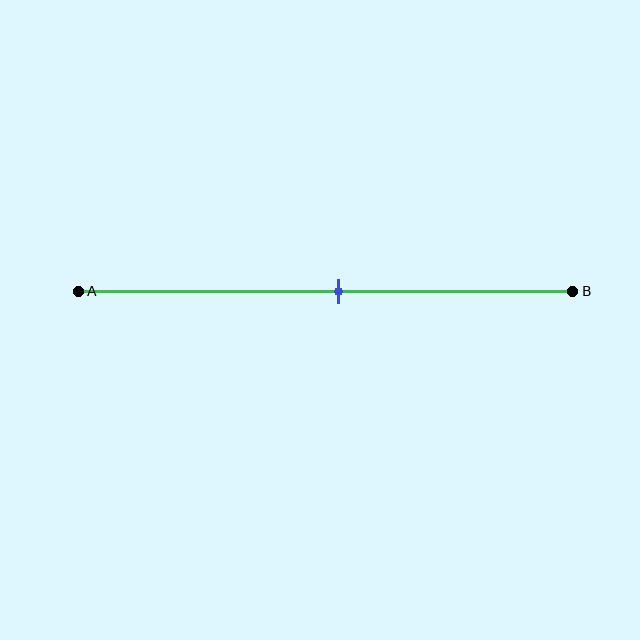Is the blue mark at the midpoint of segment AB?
Yes, the mark is approximately at the midpoint.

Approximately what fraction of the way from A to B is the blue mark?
The blue mark is approximately 55% of the way from A to B.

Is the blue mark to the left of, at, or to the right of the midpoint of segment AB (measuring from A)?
The blue mark is approximately at the midpoint of segment AB.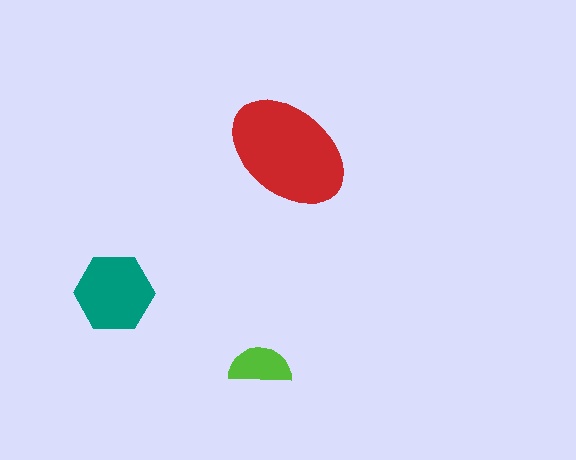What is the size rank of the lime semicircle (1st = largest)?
3rd.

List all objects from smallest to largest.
The lime semicircle, the teal hexagon, the red ellipse.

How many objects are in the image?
There are 3 objects in the image.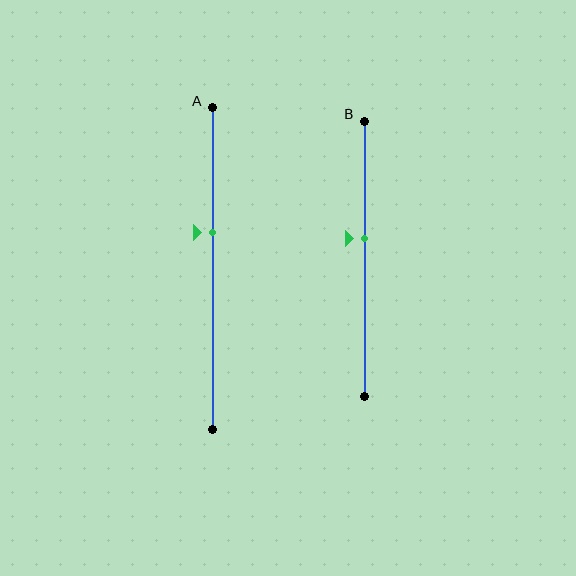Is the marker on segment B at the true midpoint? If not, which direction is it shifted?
No, the marker on segment B is shifted upward by about 8% of the segment length.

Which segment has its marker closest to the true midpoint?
Segment B has its marker closest to the true midpoint.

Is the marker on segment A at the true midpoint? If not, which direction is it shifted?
No, the marker on segment A is shifted upward by about 11% of the segment length.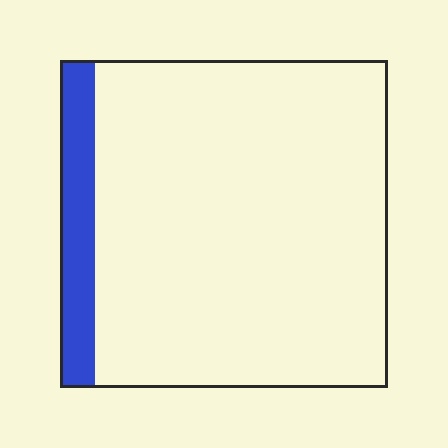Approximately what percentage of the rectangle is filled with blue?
Approximately 10%.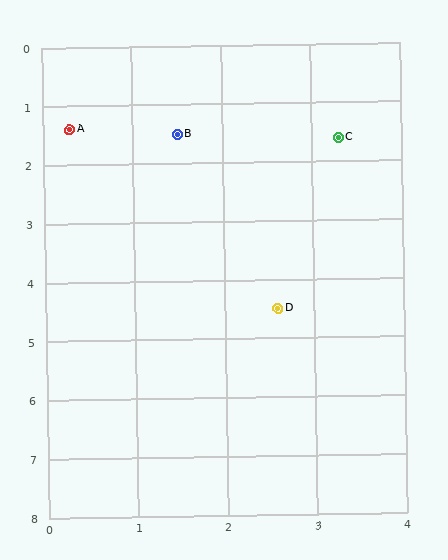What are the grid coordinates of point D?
Point D is at approximately (2.6, 4.5).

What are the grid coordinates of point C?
Point C is at approximately (3.3, 1.6).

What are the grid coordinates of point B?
Point B is at approximately (1.5, 1.5).